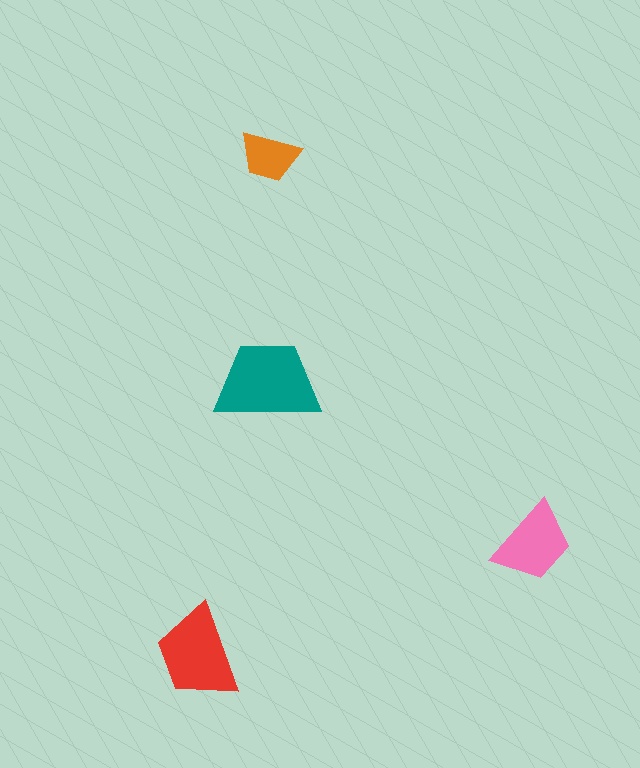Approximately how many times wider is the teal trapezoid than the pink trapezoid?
About 1.5 times wider.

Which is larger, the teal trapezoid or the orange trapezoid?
The teal one.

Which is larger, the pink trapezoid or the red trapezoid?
The red one.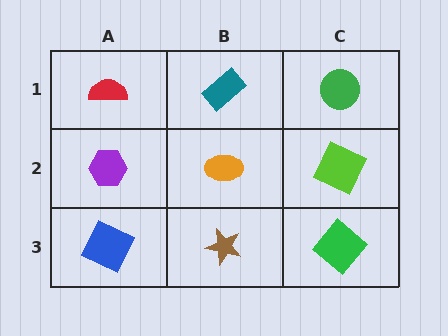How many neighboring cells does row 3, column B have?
3.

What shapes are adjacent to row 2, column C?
A green circle (row 1, column C), a green diamond (row 3, column C), an orange ellipse (row 2, column B).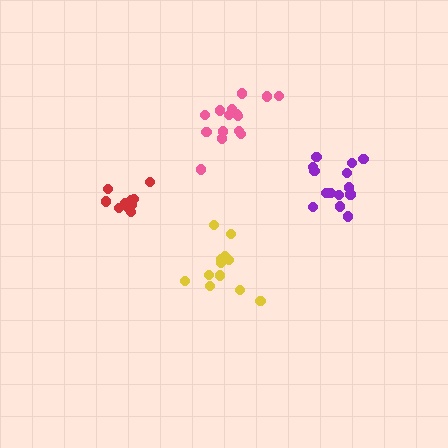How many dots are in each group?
Group 1: 12 dots, Group 2: 15 dots, Group 3: 14 dots, Group 4: 12 dots (53 total).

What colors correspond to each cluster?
The clusters are colored: yellow, pink, purple, red.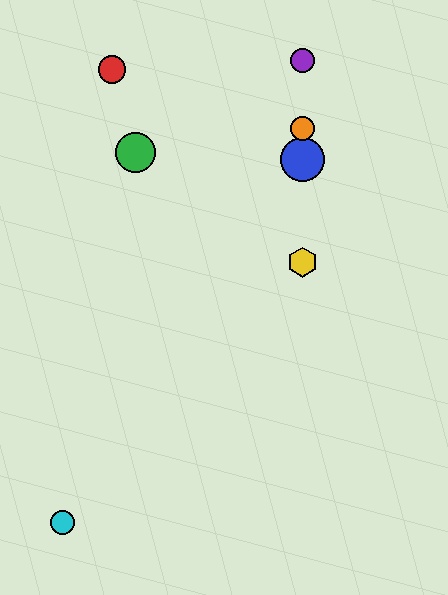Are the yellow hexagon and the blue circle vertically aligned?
Yes, both are at x≈303.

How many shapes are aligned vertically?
4 shapes (the blue circle, the yellow hexagon, the purple circle, the orange circle) are aligned vertically.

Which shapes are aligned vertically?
The blue circle, the yellow hexagon, the purple circle, the orange circle are aligned vertically.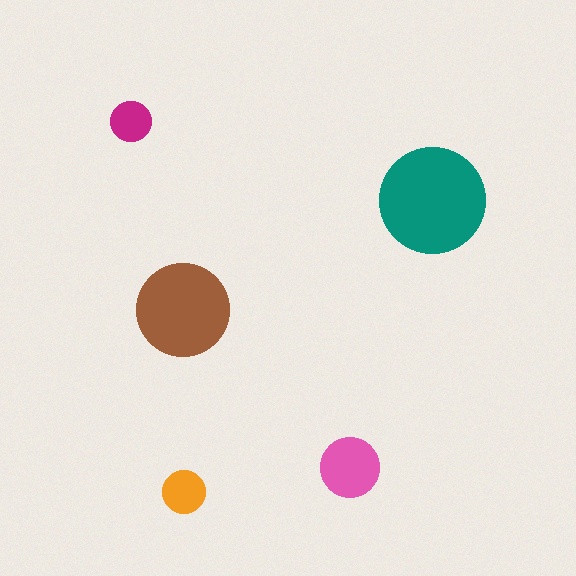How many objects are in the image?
There are 5 objects in the image.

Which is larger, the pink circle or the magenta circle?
The pink one.